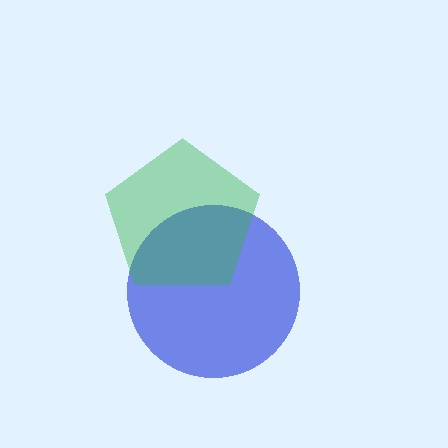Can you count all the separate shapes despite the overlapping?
Yes, there are 2 separate shapes.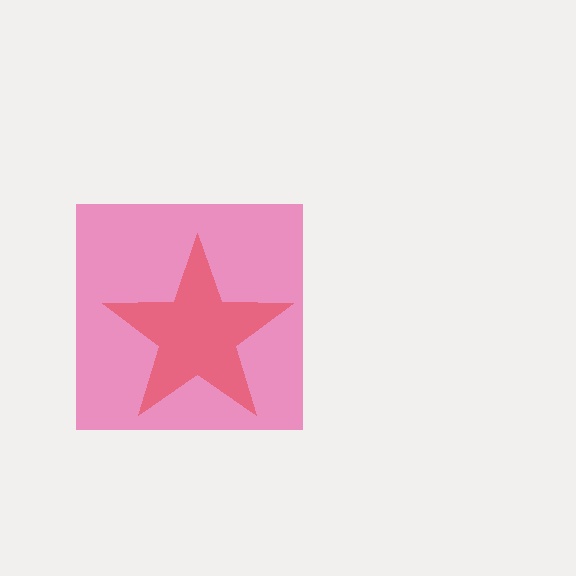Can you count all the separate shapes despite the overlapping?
Yes, there are 2 separate shapes.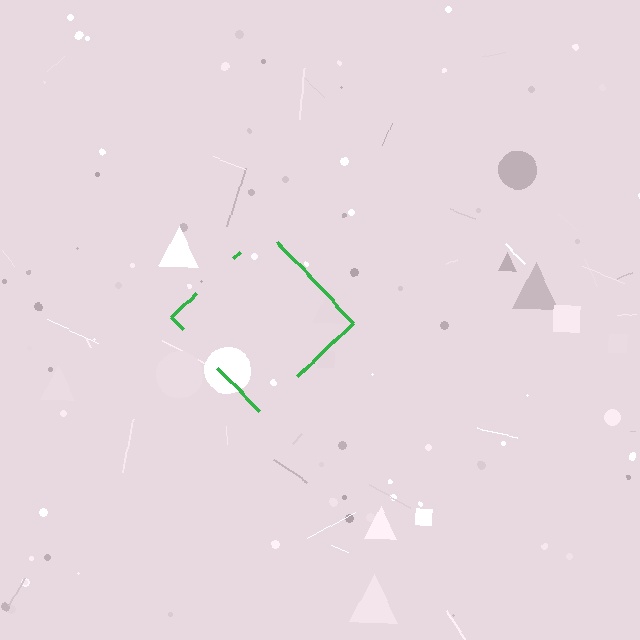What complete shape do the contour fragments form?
The contour fragments form a diamond.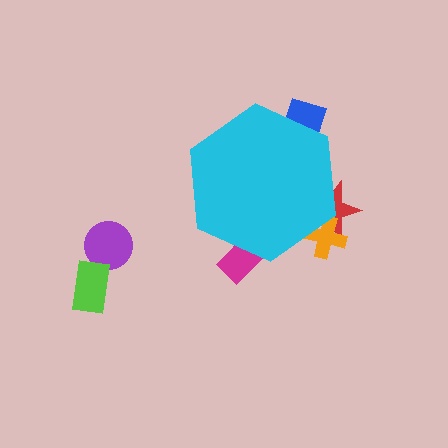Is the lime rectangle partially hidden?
No, the lime rectangle is fully visible.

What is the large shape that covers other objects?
A cyan hexagon.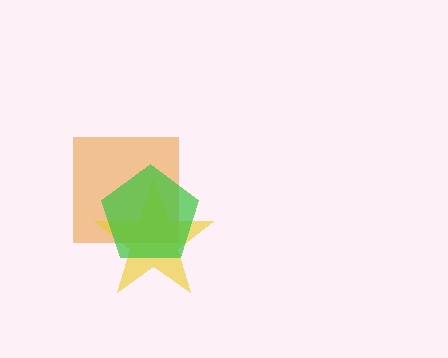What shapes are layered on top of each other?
The layered shapes are: an orange square, a yellow star, a green pentagon.